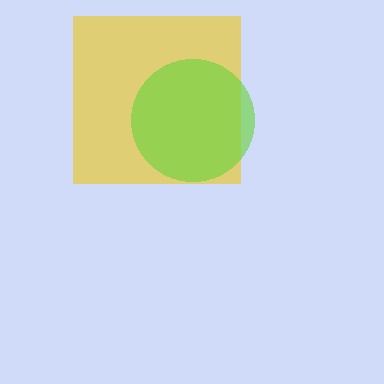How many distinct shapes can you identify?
There are 2 distinct shapes: a yellow square, a lime circle.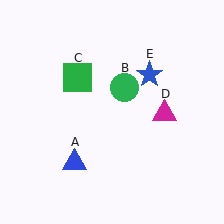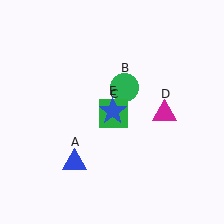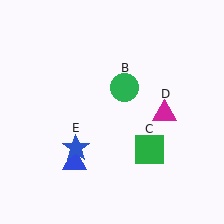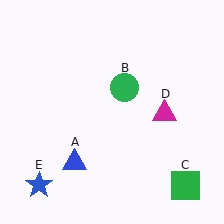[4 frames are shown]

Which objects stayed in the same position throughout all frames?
Blue triangle (object A) and green circle (object B) and magenta triangle (object D) remained stationary.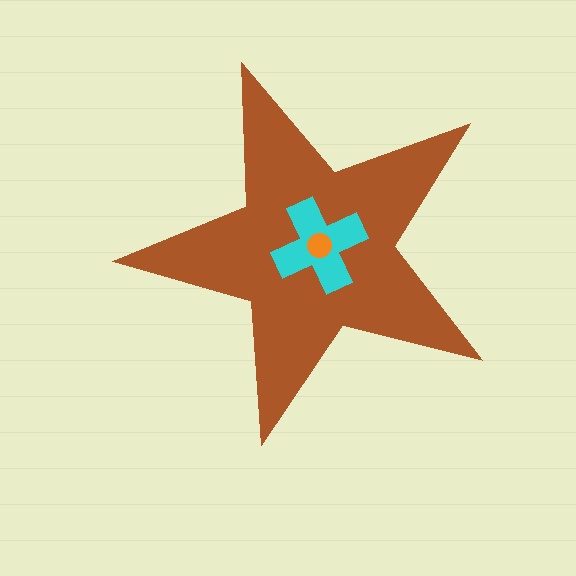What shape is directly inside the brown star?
The cyan cross.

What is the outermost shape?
The brown star.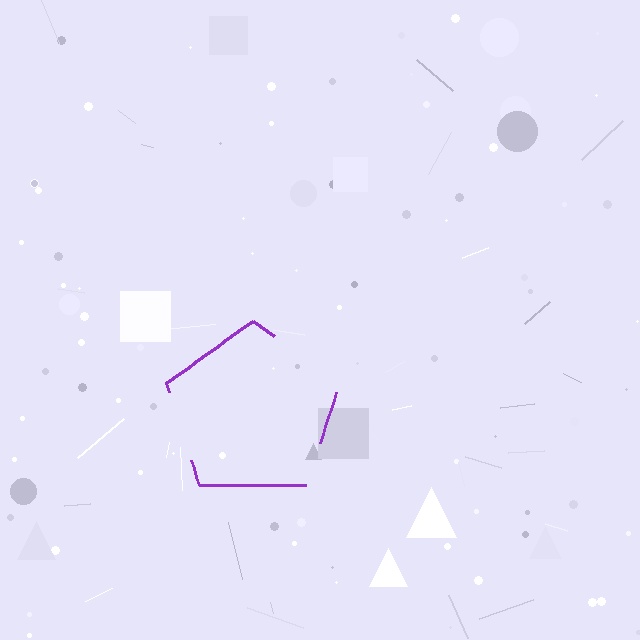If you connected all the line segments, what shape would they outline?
They would outline a pentagon.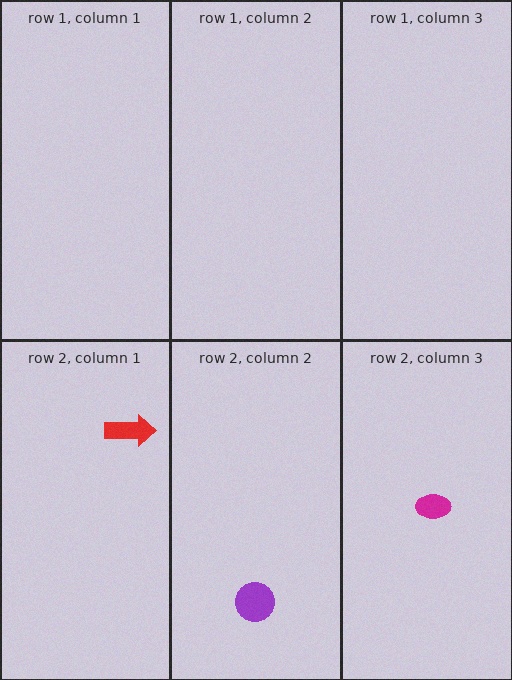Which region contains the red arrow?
The row 2, column 1 region.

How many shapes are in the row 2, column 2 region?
1.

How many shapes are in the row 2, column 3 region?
1.